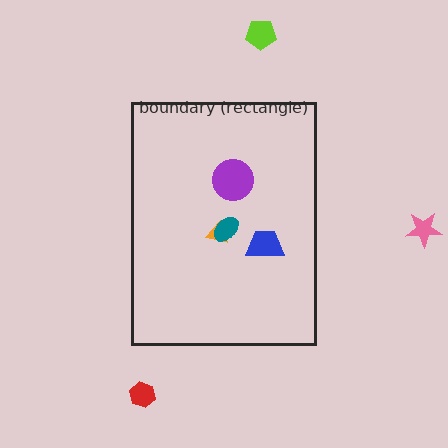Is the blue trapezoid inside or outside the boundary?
Inside.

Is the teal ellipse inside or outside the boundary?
Inside.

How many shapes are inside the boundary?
4 inside, 3 outside.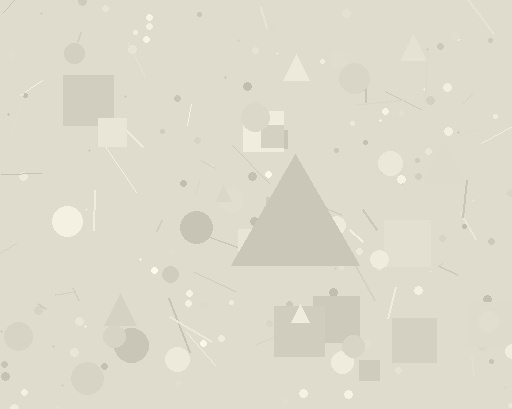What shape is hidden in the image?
A triangle is hidden in the image.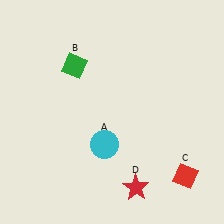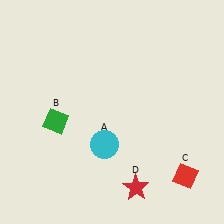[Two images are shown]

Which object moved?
The green diamond (B) moved down.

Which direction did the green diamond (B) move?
The green diamond (B) moved down.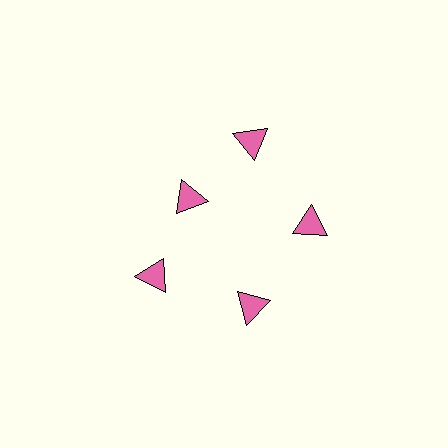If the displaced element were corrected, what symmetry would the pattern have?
It would have 5-fold rotational symmetry — the pattern would map onto itself every 72 degrees.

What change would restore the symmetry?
The symmetry would be restored by moving it outward, back onto the ring so that all 5 triangles sit at equal angles and equal distance from the center.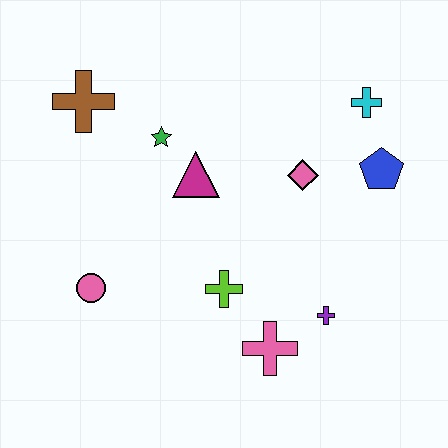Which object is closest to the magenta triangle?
The green star is closest to the magenta triangle.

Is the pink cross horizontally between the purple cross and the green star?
Yes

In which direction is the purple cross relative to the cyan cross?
The purple cross is below the cyan cross.